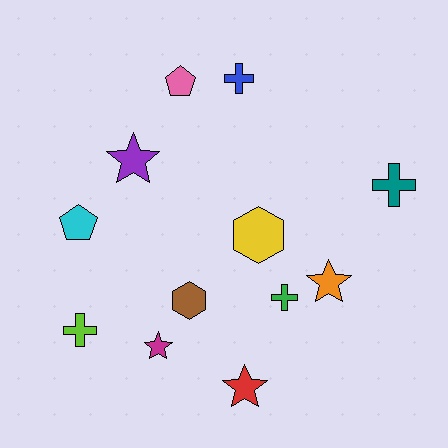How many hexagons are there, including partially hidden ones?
There are 2 hexagons.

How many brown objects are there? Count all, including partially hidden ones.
There is 1 brown object.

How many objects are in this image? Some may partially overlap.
There are 12 objects.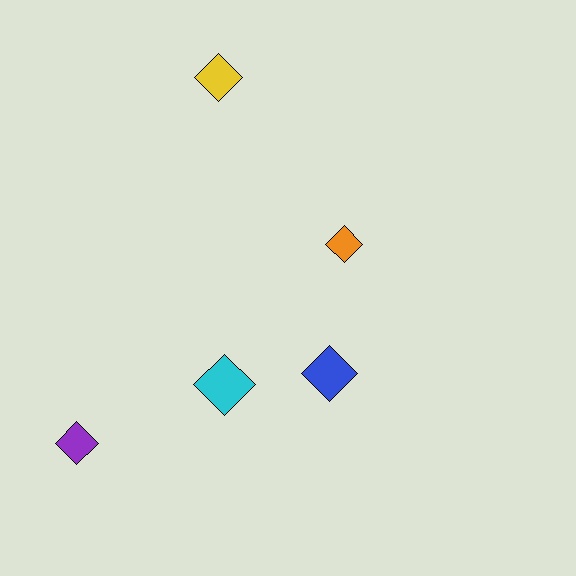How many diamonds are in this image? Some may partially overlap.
There are 5 diamonds.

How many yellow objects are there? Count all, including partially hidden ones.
There is 1 yellow object.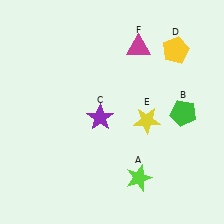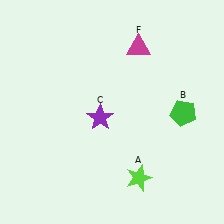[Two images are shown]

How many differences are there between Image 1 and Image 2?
There are 2 differences between the two images.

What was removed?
The yellow star (E), the yellow pentagon (D) were removed in Image 2.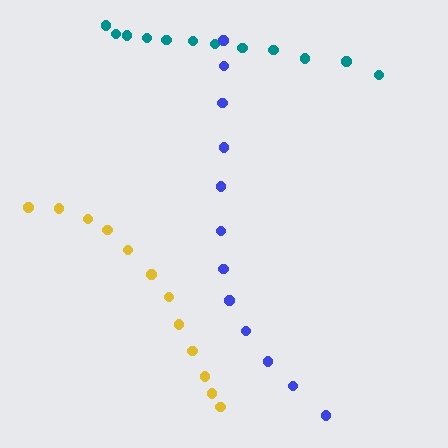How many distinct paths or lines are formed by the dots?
There are 3 distinct paths.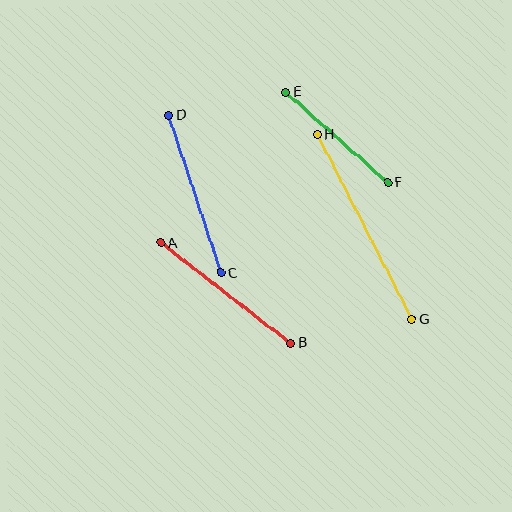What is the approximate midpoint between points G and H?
The midpoint is at approximately (364, 227) pixels.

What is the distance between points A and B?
The distance is approximately 164 pixels.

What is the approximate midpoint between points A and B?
The midpoint is at approximately (226, 293) pixels.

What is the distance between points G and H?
The distance is approximately 208 pixels.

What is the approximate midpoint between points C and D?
The midpoint is at approximately (195, 194) pixels.